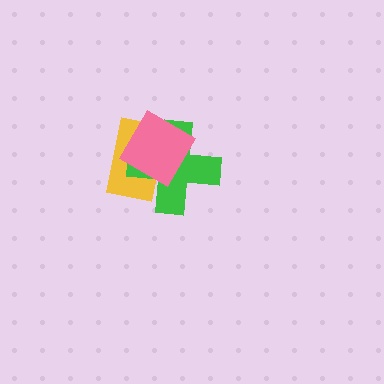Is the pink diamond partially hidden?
No, no other shape covers it.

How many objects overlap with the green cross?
2 objects overlap with the green cross.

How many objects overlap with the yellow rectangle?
2 objects overlap with the yellow rectangle.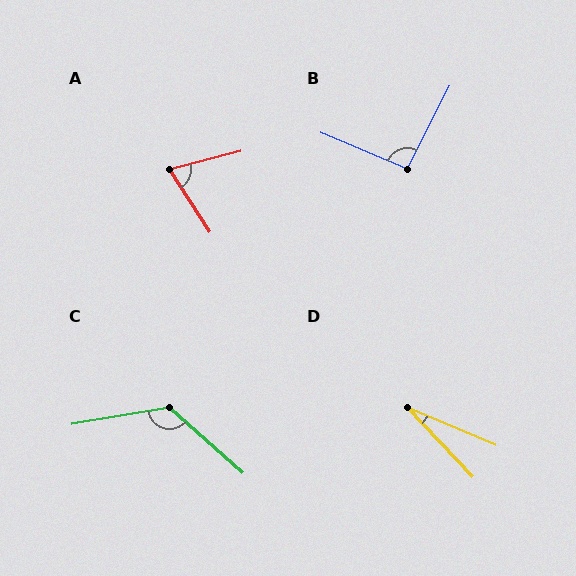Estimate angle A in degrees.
Approximately 71 degrees.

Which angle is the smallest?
D, at approximately 24 degrees.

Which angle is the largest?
C, at approximately 129 degrees.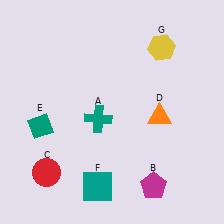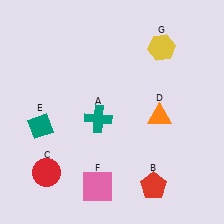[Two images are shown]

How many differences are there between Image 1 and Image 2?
There are 2 differences between the two images.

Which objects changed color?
B changed from magenta to red. F changed from teal to pink.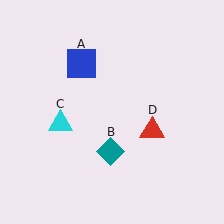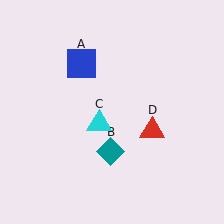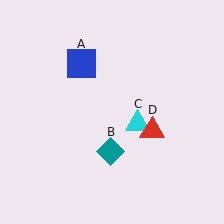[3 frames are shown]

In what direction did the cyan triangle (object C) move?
The cyan triangle (object C) moved right.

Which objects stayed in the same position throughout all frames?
Blue square (object A) and teal diamond (object B) and red triangle (object D) remained stationary.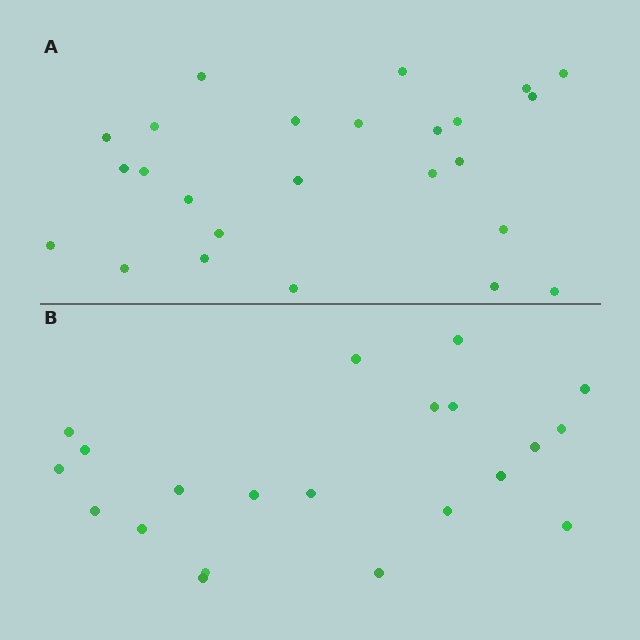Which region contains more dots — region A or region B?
Region A (the top region) has more dots.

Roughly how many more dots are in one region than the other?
Region A has about 4 more dots than region B.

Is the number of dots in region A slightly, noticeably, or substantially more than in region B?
Region A has only slightly more — the two regions are fairly close. The ratio is roughly 1.2 to 1.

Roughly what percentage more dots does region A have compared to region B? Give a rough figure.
About 20% more.